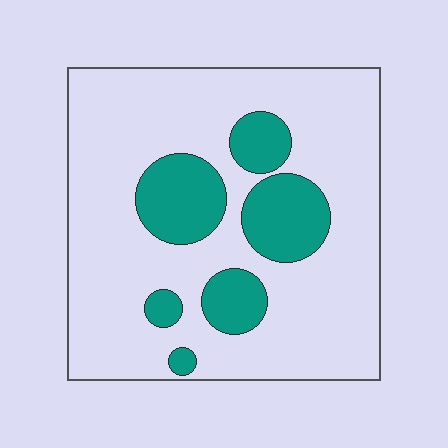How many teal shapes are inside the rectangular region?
6.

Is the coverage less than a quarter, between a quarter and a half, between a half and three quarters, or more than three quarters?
Less than a quarter.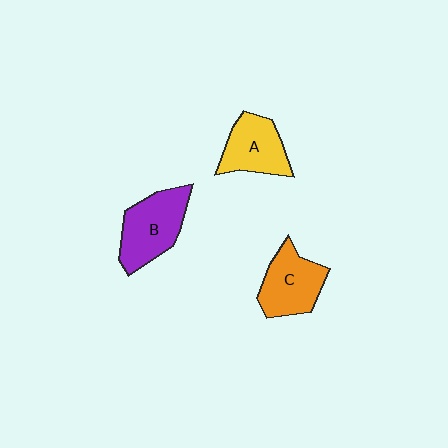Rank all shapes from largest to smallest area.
From largest to smallest: B (purple), C (orange), A (yellow).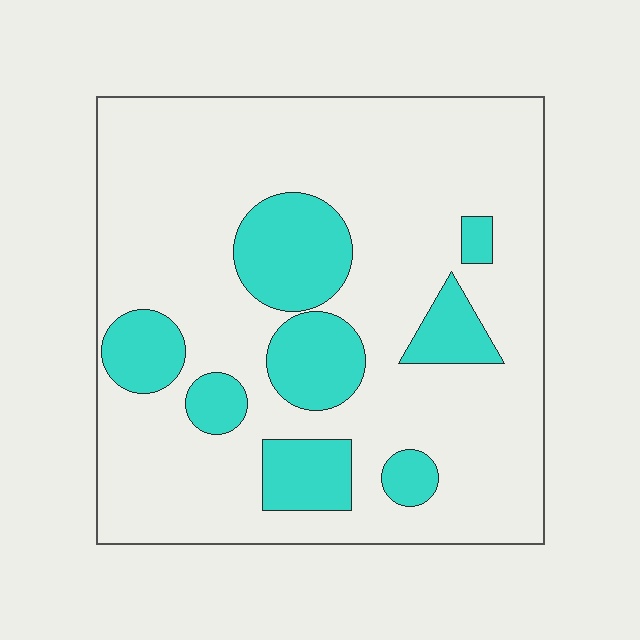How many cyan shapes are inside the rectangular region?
8.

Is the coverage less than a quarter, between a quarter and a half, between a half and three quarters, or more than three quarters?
Less than a quarter.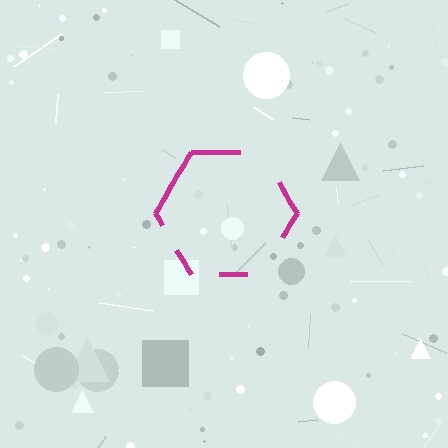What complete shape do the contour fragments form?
The contour fragments form a hexagon.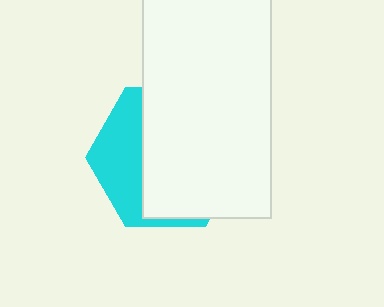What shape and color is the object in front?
The object in front is a white rectangle.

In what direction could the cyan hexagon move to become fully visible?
The cyan hexagon could move left. That would shift it out from behind the white rectangle entirely.